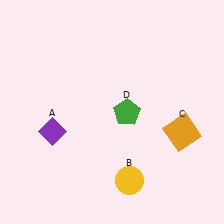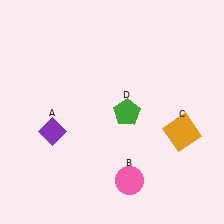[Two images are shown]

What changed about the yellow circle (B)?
In Image 1, B is yellow. In Image 2, it changed to pink.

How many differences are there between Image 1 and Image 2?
There is 1 difference between the two images.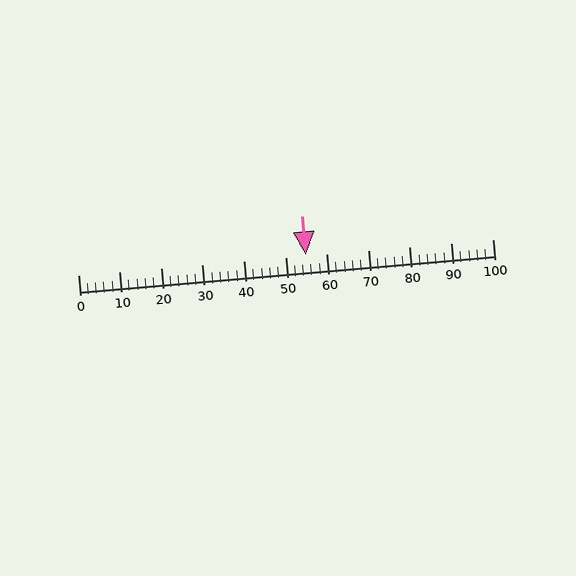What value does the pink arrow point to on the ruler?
The pink arrow points to approximately 55.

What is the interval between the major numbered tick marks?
The major tick marks are spaced 10 units apart.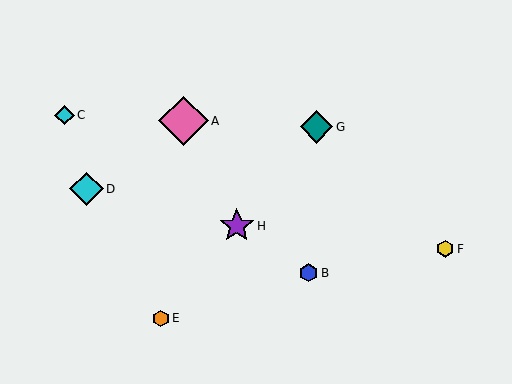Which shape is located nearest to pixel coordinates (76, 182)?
The cyan diamond (labeled D) at (87, 189) is nearest to that location.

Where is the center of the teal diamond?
The center of the teal diamond is at (316, 127).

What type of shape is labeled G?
Shape G is a teal diamond.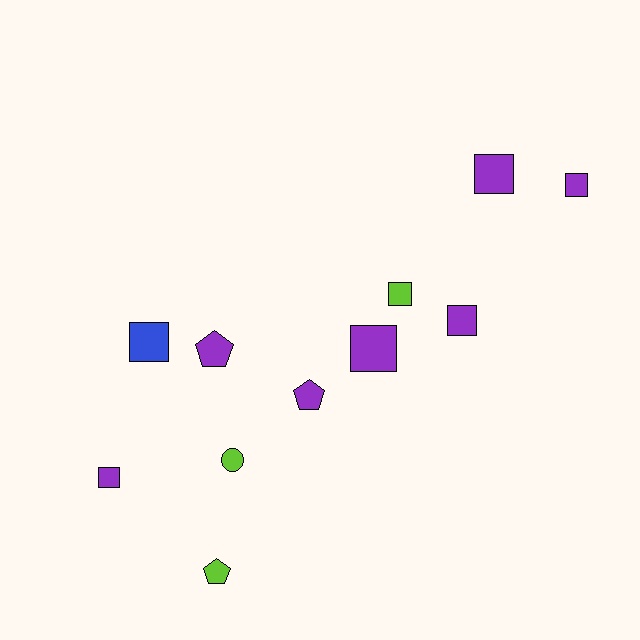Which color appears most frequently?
Purple, with 7 objects.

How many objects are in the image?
There are 11 objects.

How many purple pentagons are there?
There are 2 purple pentagons.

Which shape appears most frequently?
Square, with 7 objects.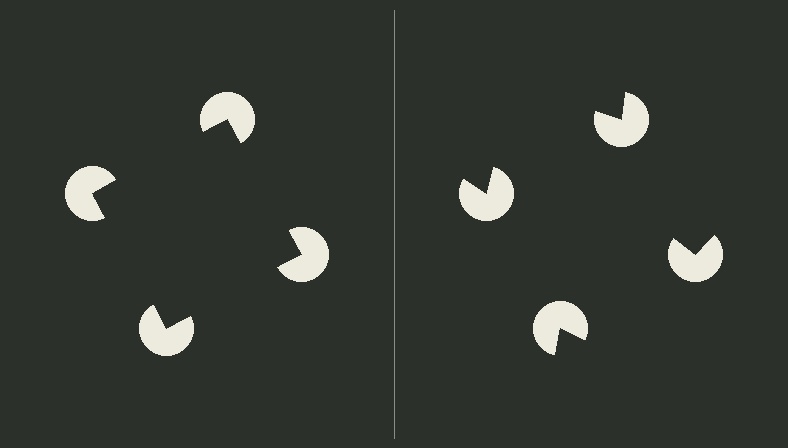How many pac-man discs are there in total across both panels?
8 — 4 on each side.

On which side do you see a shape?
An illusory square appears on the left side. On the right side the wedge cuts are rotated, so no coherent shape forms.